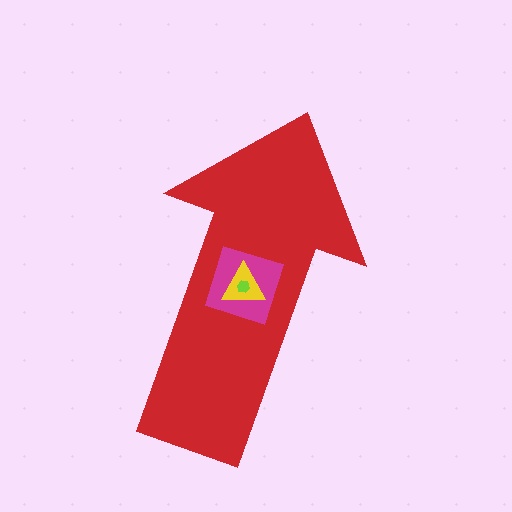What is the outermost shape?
The red arrow.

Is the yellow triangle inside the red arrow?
Yes.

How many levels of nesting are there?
4.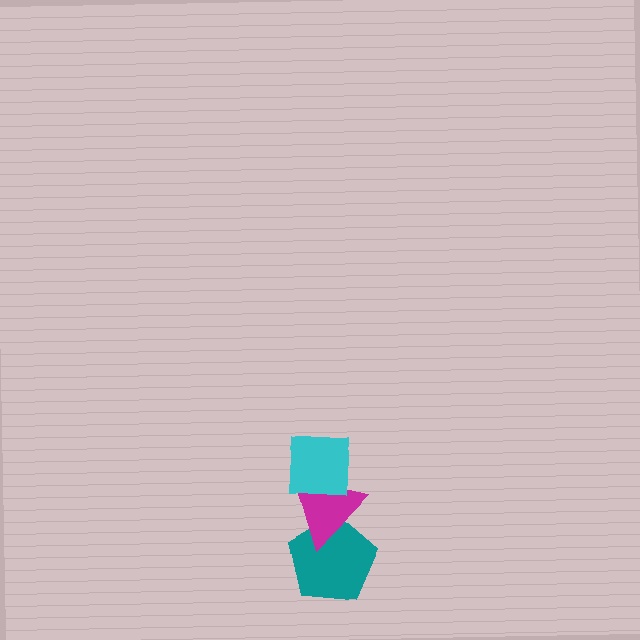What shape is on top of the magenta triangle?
The cyan square is on top of the magenta triangle.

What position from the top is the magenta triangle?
The magenta triangle is 2nd from the top.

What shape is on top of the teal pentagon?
The magenta triangle is on top of the teal pentagon.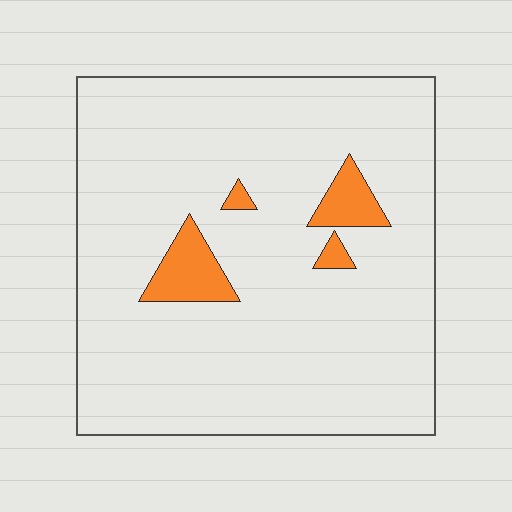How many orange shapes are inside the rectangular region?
4.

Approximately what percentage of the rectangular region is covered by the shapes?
Approximately 5%.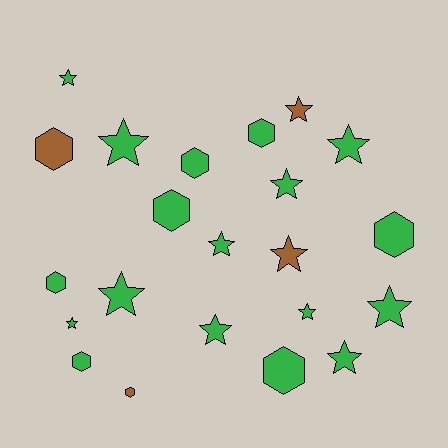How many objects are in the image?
There are 22 objects.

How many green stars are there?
There are 11 green stars.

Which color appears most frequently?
Green, with 18 objects.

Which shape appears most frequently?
Star, with 13 objects.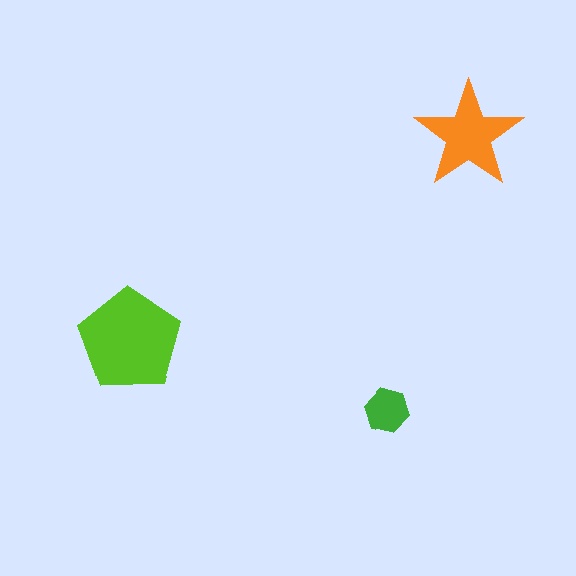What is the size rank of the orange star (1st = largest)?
2nd.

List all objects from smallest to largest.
The green hexagon, the orange star, the lime pentagon.